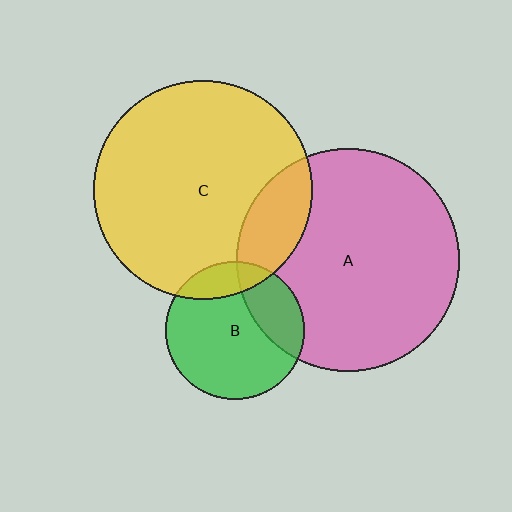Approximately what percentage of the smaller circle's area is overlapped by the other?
Approximately 15%.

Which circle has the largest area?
Circle A (pink).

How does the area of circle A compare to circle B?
Approximately 2.6 times.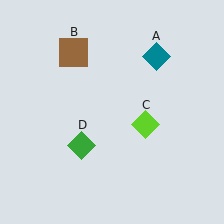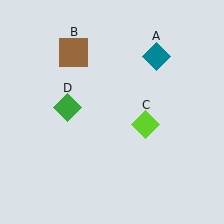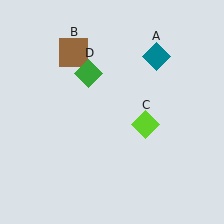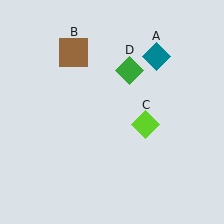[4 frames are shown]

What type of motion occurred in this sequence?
The green diamond (object D) rotated clockwise around the center of the scene.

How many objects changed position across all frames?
1 object changed position: green diamond (object D).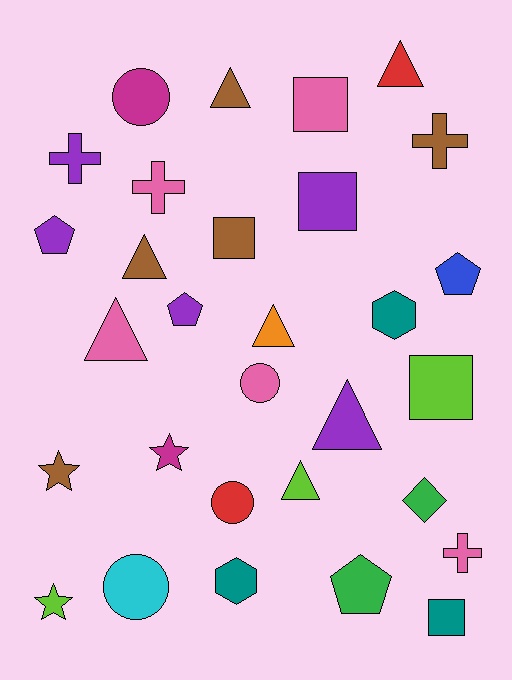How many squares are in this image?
There are 5 squares.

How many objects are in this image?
There are 30 objects.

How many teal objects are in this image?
There are 3 teal objects.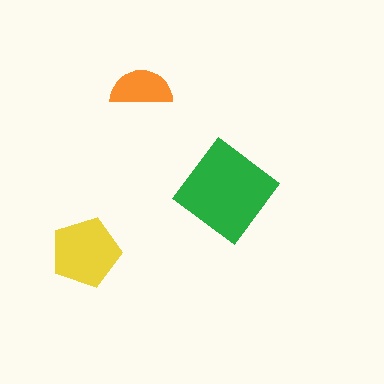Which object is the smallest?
The orange semicircle.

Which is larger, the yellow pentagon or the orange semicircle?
The yellow pentagon.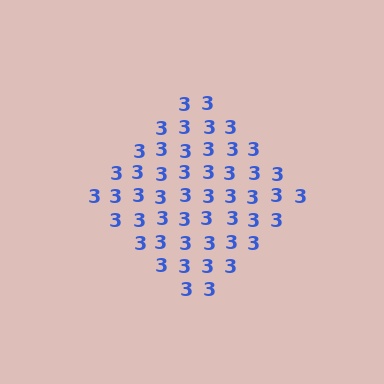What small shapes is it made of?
It is made of small digit 3's.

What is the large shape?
The large shape is a diamond.